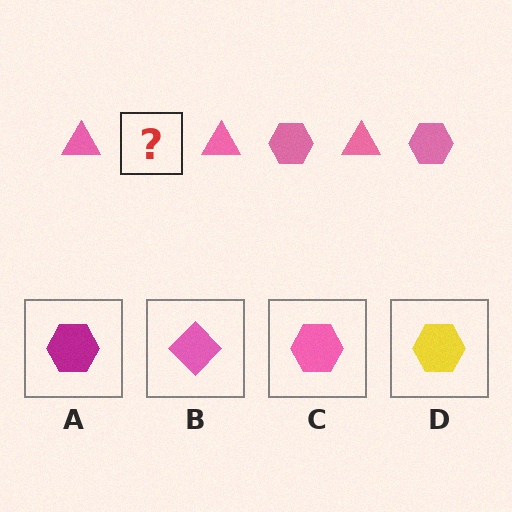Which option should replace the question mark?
Option C.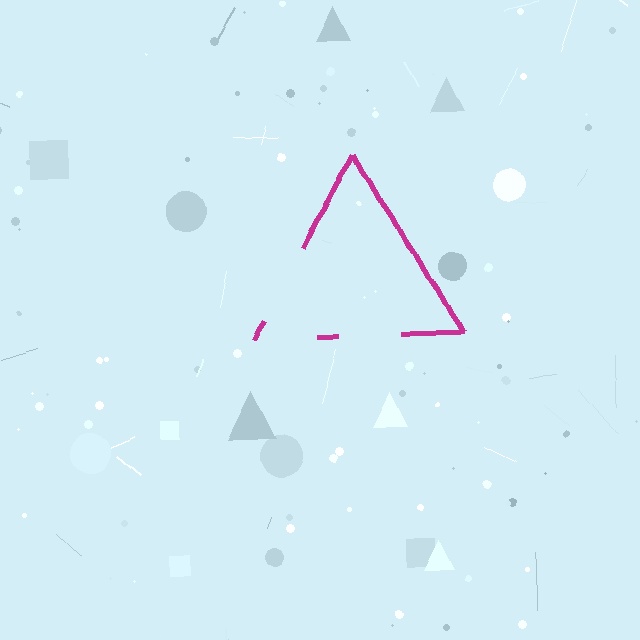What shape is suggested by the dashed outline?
The dashed outline suggests a triangle.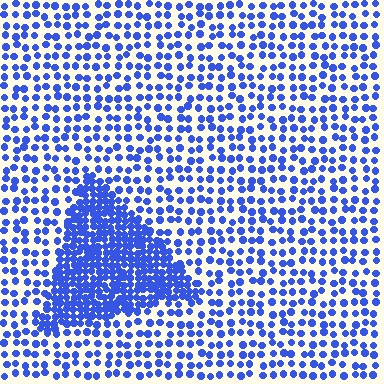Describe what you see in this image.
The image contains small blue elements arranged at two different densities. A triangle-shaped region is visible where the elements are more densely packed than the surrounding area.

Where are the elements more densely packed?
The elements are more densely packed inside the triangle boundary.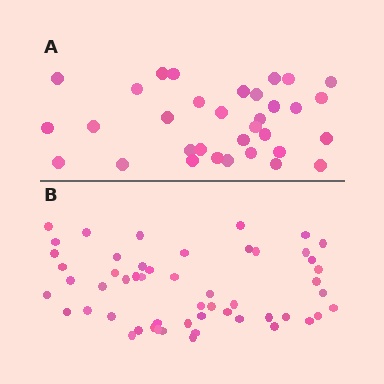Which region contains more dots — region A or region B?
Region B (the bottom region) has more dots.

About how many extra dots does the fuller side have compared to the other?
Region B has approximately 20 more dots than region A.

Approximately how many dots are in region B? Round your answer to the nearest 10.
About 50 dots. (The exact count is 53, which rounds to 50.)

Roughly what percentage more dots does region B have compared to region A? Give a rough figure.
About 60% more.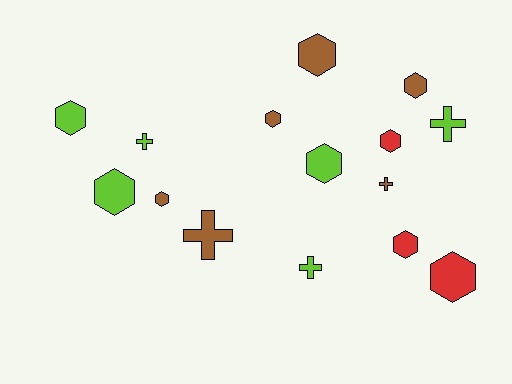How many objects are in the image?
There are 15 objects.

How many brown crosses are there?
There are 2 brown crosses.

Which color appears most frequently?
Brown, with 6 objects.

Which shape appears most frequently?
Hexagon, with 10 objects.